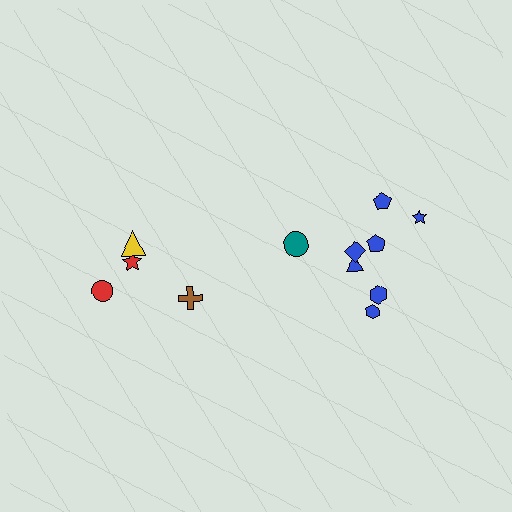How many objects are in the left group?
There are 4 objects.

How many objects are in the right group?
There are 8 objects.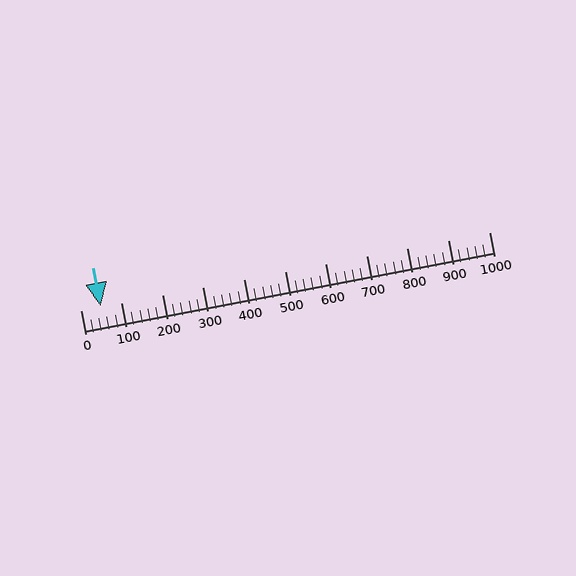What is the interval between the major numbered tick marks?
The major tick marks are spaced 100 units apart.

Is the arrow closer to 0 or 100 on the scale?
The arrow is closer to 0.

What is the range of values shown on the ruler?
The ruler shows values from 0 to 1000.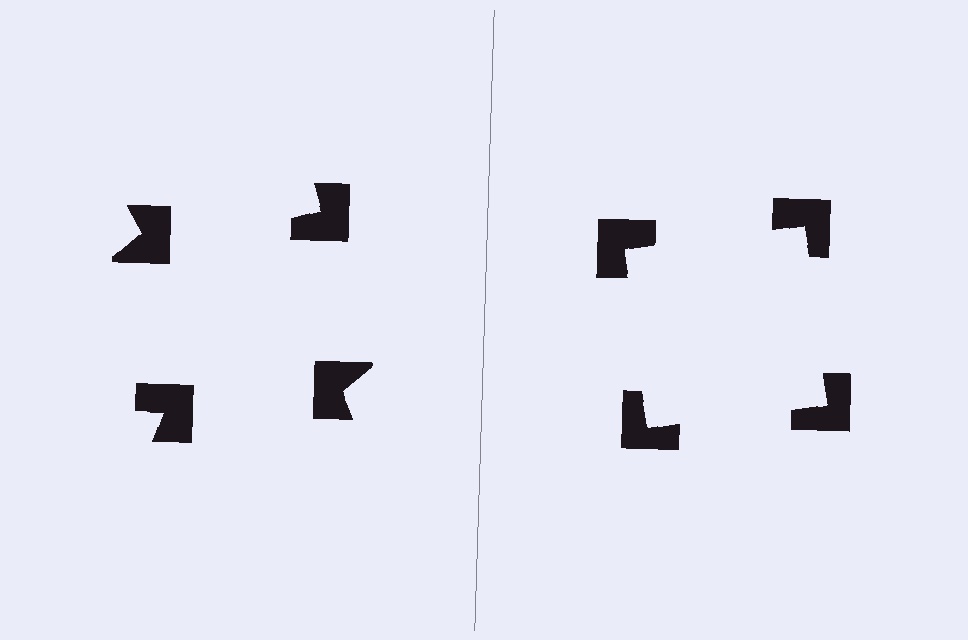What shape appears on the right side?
An illusory square.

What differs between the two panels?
The notched squares are positioned identically on both sides; only the wedge orientations differ. On the right they align to a square; on the left they are misaligned.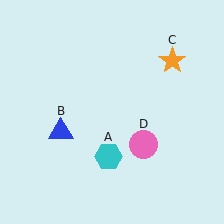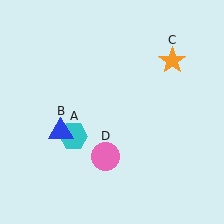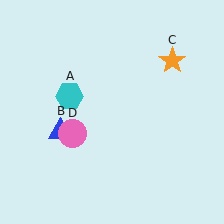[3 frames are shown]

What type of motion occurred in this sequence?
The cyan hexagon (object A), pink circle (object D) rotated clockwise around the center of the scene.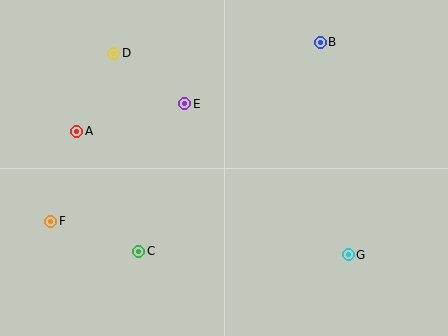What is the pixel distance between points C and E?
The distance between C and E is 155 pixels.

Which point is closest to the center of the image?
Point E at (185, 104) is closest to the center.